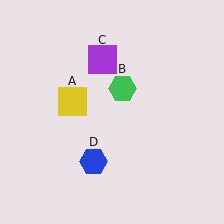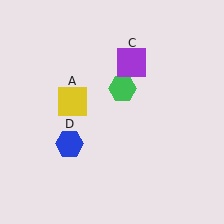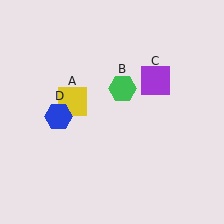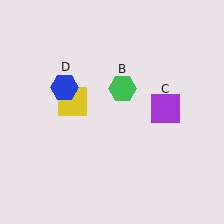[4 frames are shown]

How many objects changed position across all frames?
2 objects changed position: purple square (object C), blue hexagon (object D).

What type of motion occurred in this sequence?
The purple square (object C), blue hexagon (object D) rotated clockwise around the center of the scene.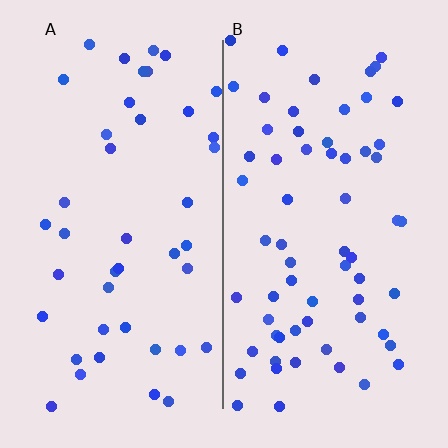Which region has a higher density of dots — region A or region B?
B (the right).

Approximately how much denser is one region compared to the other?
Approximately 1.5× — region B over region A.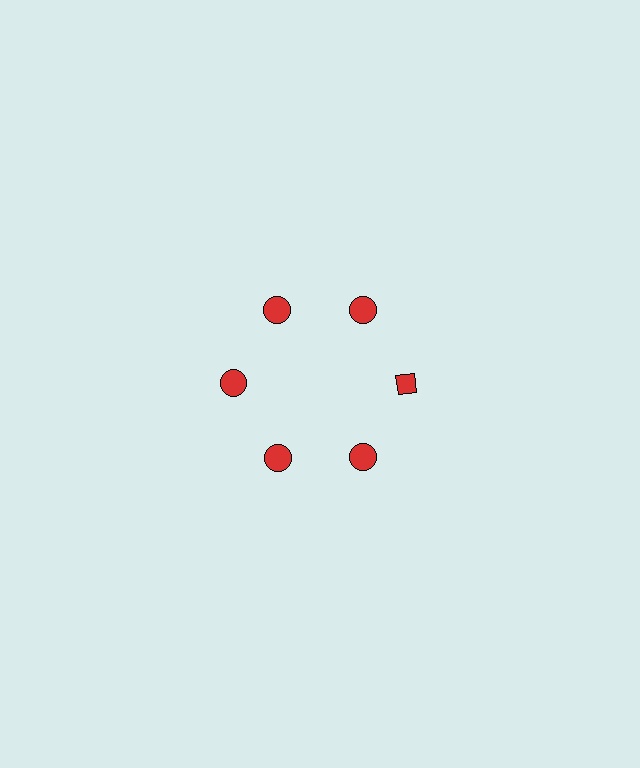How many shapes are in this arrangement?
There are 6 shapes arranged in a ring pattern.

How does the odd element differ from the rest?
It has a different shape: diamond instead of circle.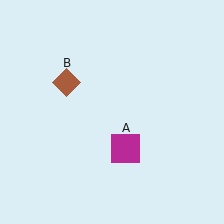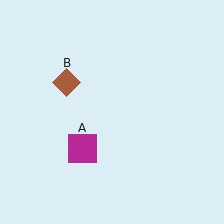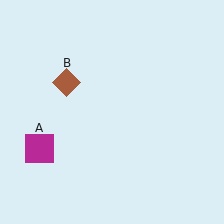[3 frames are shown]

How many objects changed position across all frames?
1 object changed position: magenta square (object A).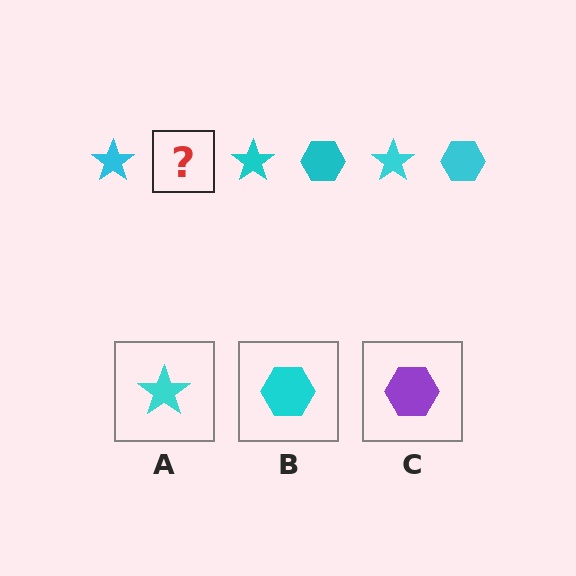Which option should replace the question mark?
Option B.